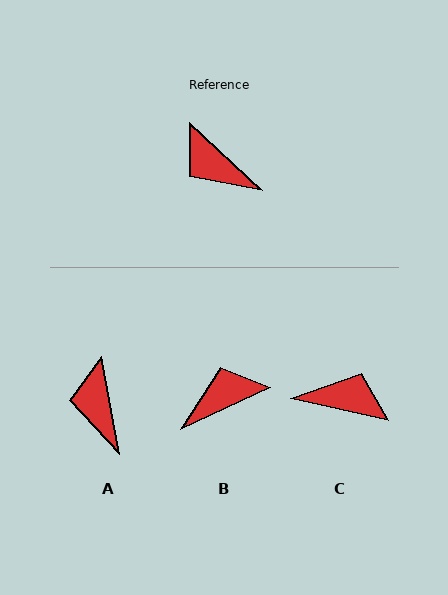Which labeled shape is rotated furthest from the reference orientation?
C, about 149 degrees away.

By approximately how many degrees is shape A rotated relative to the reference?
Approximately 36 degrees clockwise.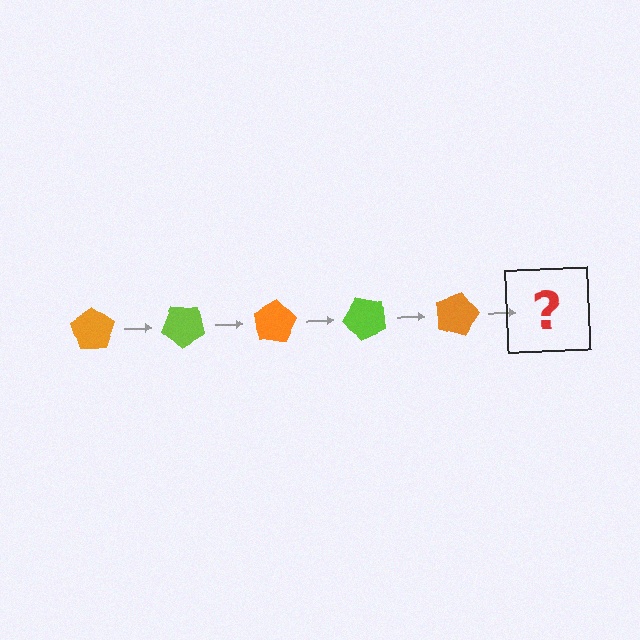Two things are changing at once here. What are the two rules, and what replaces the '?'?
The two rules are that it rotates 40 degrees each step and the color cycles through orange and lime. The '?' should be a lime pentagon, rotated 200 degrees from the start.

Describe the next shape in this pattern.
It should be a lime pentagon, rotated 200 degrees from the start.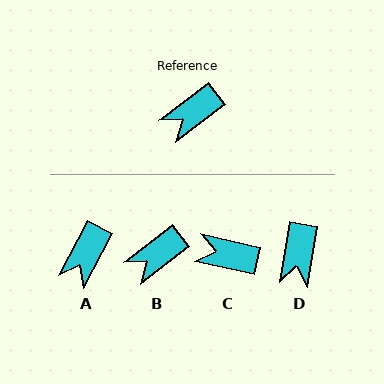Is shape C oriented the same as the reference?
No, it is off by about 50 degrees.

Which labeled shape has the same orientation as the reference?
B.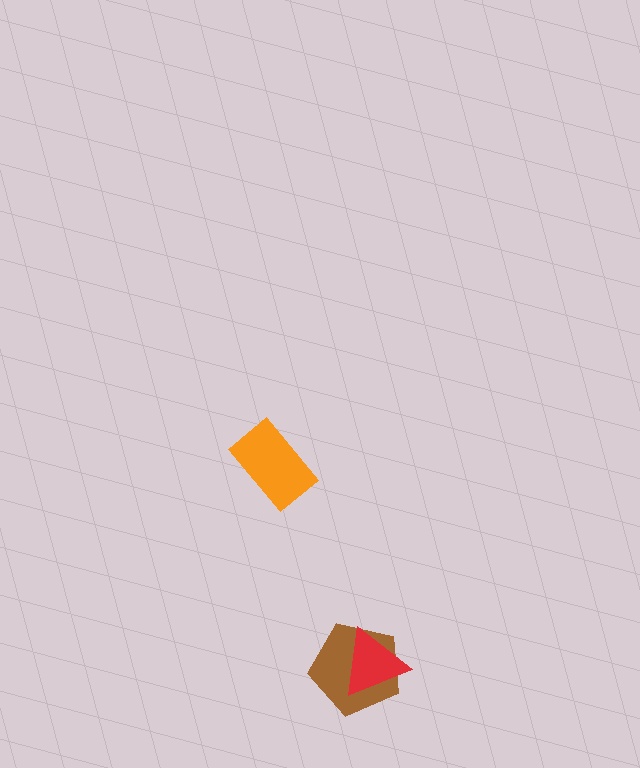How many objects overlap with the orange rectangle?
0 objects overlap with the orange rectangle.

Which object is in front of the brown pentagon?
The red triangle is in front of the brown pentagon.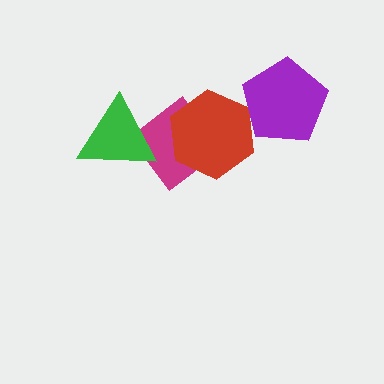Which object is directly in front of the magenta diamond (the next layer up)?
The red hexagon is directly in front of the magenta diamond.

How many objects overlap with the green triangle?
1 object overlaps with the green triangle.